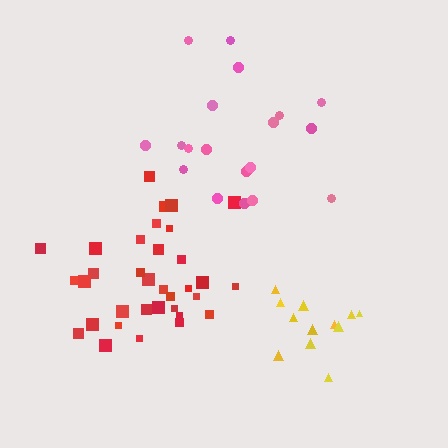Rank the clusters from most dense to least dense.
red, yellow, pink.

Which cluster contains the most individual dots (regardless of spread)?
Red (34).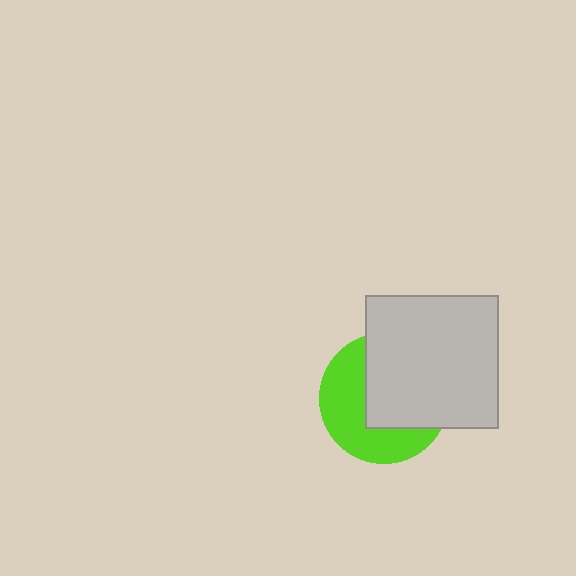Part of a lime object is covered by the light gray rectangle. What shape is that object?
It is a circle.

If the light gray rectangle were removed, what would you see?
You would see the complete lime circle.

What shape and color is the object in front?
The object in front is a light gray rectangle.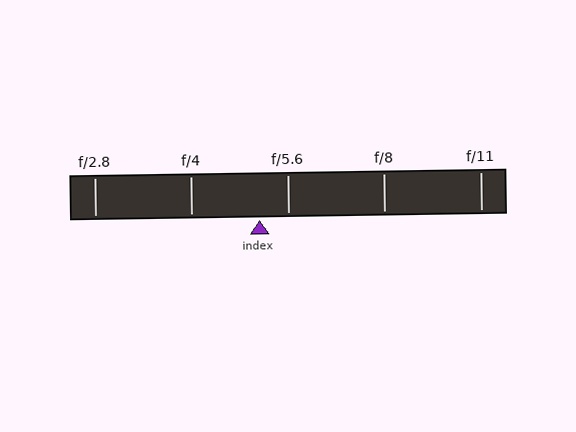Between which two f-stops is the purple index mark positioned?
The index mark is between f/4 and f/5.6.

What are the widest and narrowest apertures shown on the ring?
The widest aperture shown is f/2.8 and the narrowest is f/11.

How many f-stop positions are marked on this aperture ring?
There are 5 f-stop positions marked.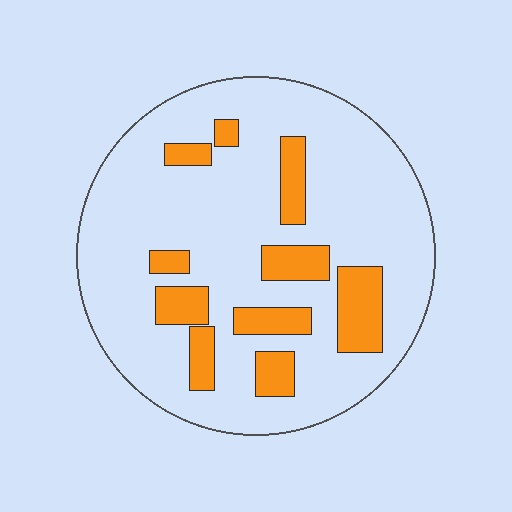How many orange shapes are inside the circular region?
10.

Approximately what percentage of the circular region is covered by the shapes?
Approximately 20%.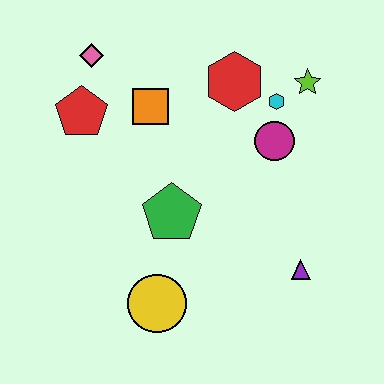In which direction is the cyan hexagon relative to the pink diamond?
The cyan hexagon is to the right of the pink diamond.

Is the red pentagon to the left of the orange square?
Yes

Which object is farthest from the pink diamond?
The purple triangle is farthest from the pink diamond.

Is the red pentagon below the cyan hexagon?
Yes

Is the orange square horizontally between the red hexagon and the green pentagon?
No